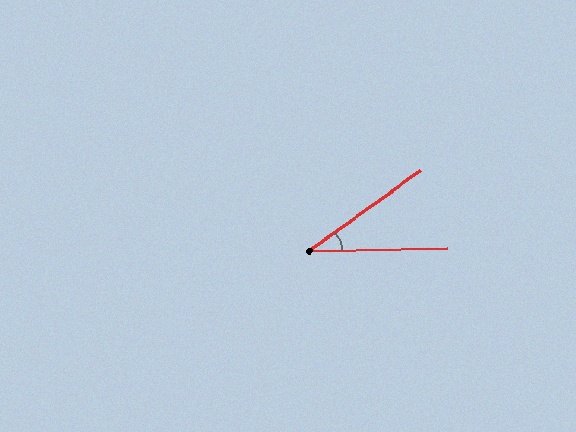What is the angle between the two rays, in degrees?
Approximately 35 degrees.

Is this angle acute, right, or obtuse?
It is acute.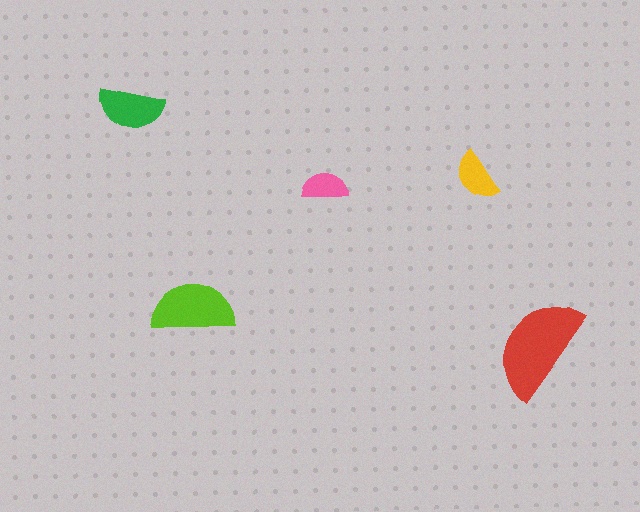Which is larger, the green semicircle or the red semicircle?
The red one.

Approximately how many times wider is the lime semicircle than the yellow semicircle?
About 1.5 times wider.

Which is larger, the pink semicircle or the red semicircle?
The red one.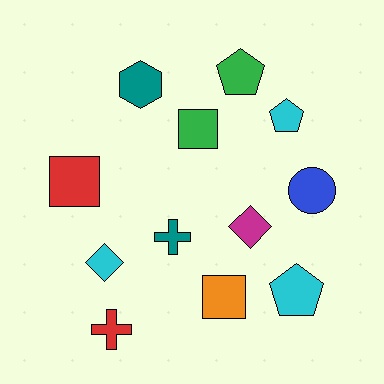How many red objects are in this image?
There are 2 red objects.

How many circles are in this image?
There is 1 circle.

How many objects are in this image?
There are 12 objects.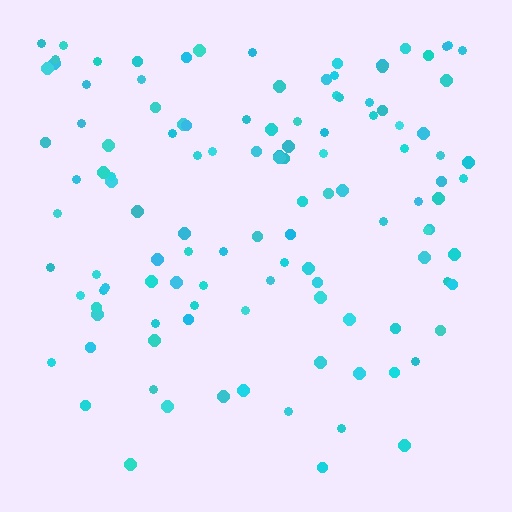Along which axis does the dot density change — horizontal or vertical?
Vertical.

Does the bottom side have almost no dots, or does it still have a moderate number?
Still a moderate number, just noticeably fewer than the top.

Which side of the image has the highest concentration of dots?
The top.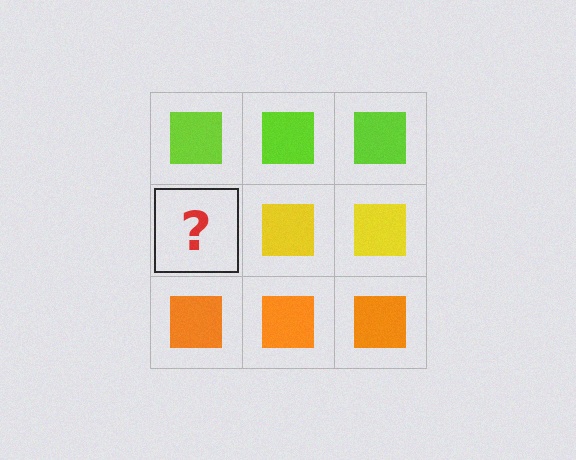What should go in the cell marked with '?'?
The missing cell should contain a yellow square.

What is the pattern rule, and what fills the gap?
The rule is that each row has a consistent color. The gap should be filled with a yellow square.